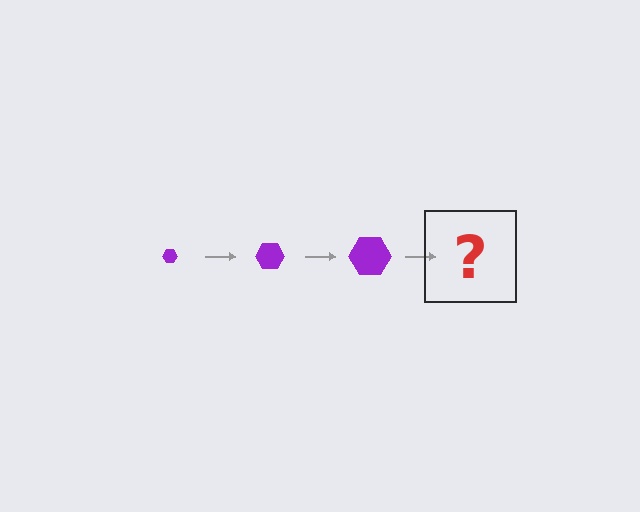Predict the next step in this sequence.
The next step is a purple hexagon, larger than the previous one.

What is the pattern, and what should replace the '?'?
The pattern is that the hexagon gets progressively larger each step. The '?' should be a purple hexagon, larger than the previous one.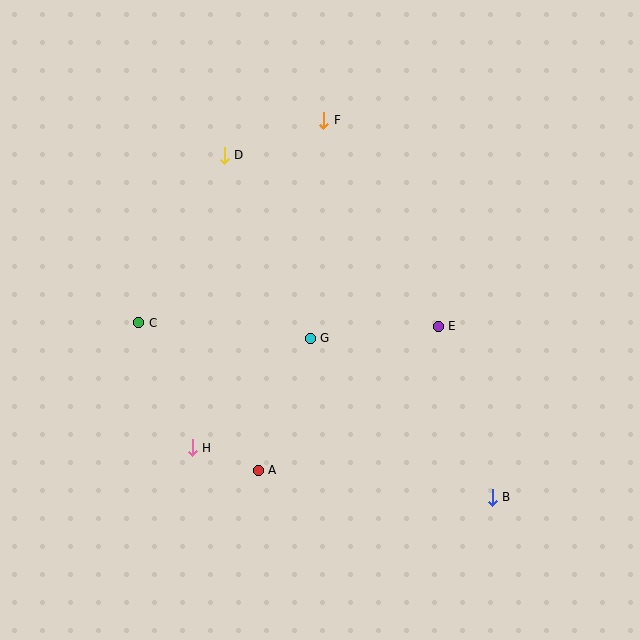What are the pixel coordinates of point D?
Point D is at (224, 155).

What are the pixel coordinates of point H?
Point H is at (192, 448).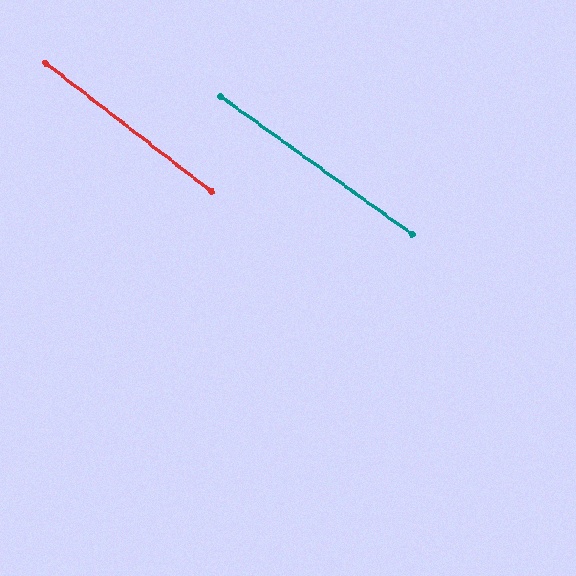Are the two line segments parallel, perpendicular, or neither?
Parallel — their directions differ by only 2.0°.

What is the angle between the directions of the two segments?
Approximately 2 degrees.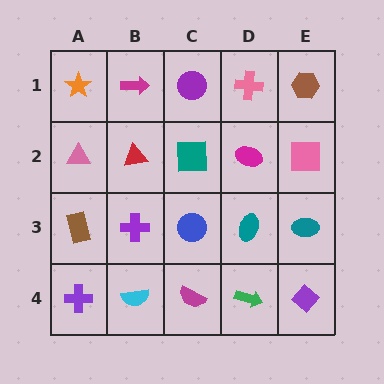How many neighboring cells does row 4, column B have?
3.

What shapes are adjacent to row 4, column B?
A purple cross (row 3, column B), a purple cross (row 4, column A), a magenta semicircle (row 4, column C).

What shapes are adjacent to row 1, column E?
A pink square (row 2, column E), a pink cross (row 1, column D).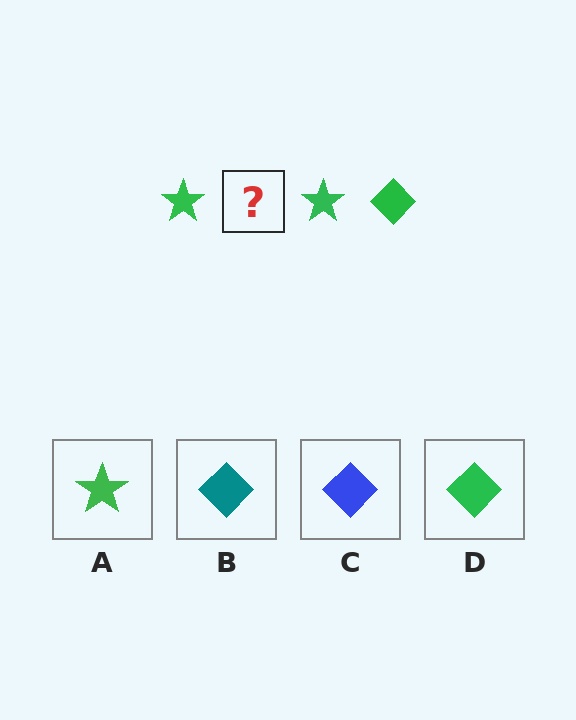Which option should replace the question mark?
Option D.